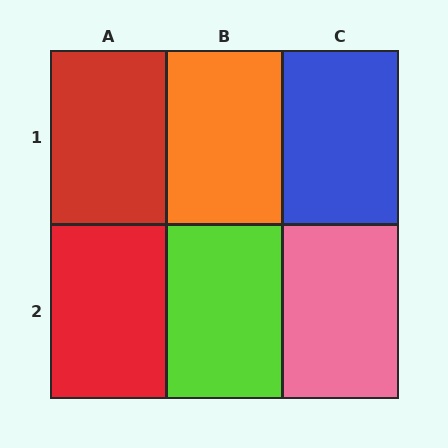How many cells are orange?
1 cell is orange.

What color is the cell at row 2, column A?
Red.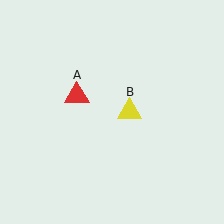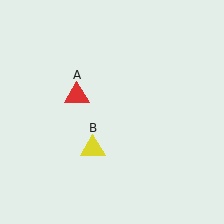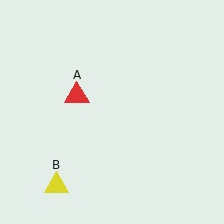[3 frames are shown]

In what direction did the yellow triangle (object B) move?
The yellow triangle (object B) moved down and to the left.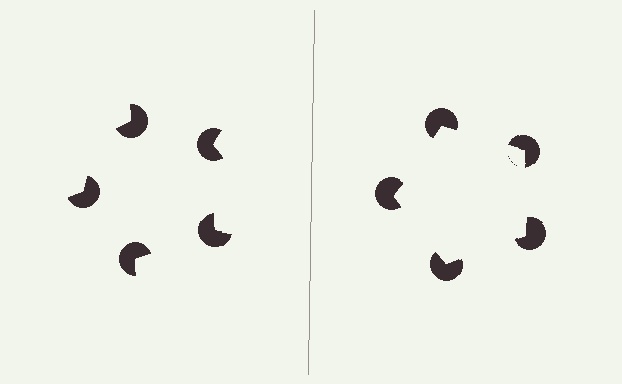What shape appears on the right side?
An illusory pentagon.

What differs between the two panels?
The pac-man discs are positioned identically on both sides; only the wedge orientations differ. On the right they align to a pentagon; on the left they are misaligned.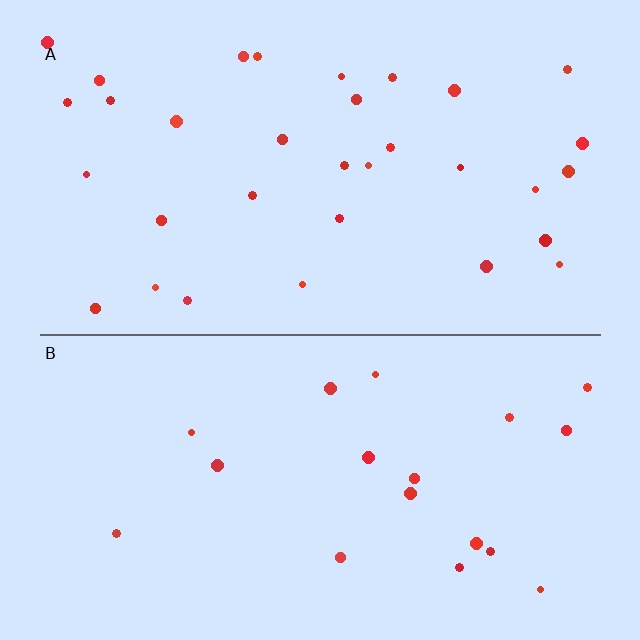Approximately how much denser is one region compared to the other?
Approximately 1.7× — region A over region B.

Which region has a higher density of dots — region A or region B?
A (the top).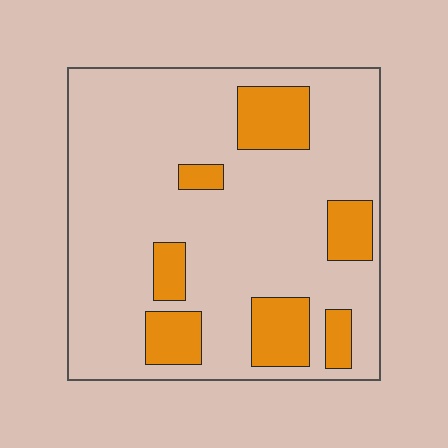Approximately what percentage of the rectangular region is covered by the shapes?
Approximately 20%.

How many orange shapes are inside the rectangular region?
7.